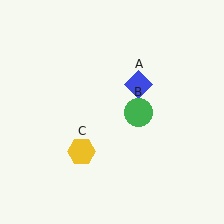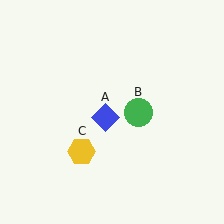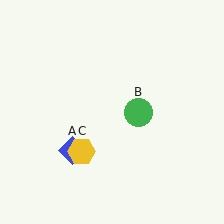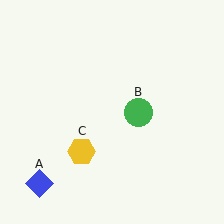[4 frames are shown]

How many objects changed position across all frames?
1 object changed position: blue diamond (object A).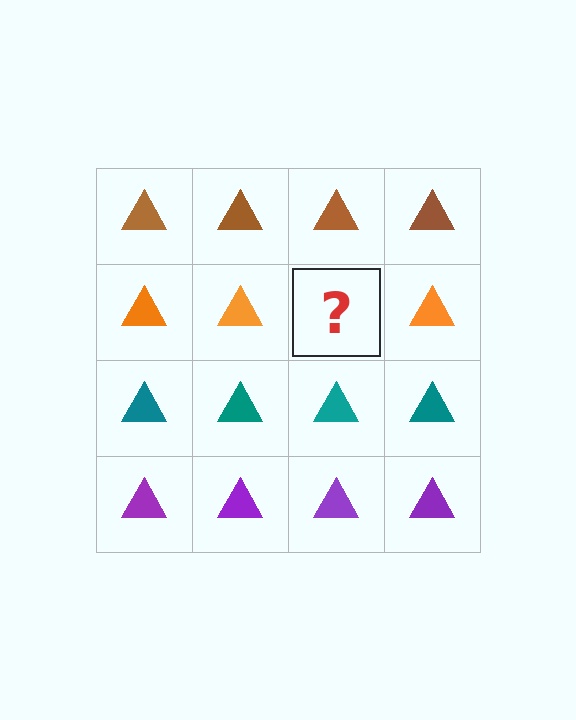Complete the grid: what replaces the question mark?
The question mark should be replaced with an orange triangle.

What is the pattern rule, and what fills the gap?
The rule is that each row has a consistent color. The gap should be filled with an orange triangle.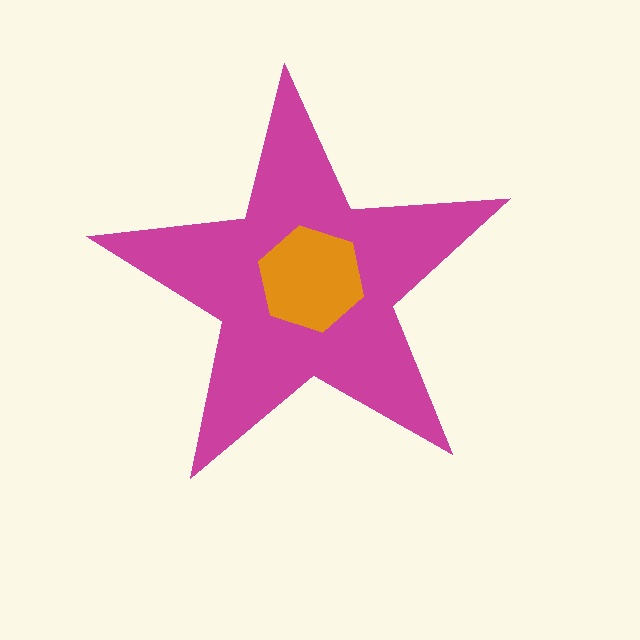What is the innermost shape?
The orange hexagon.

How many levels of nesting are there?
2.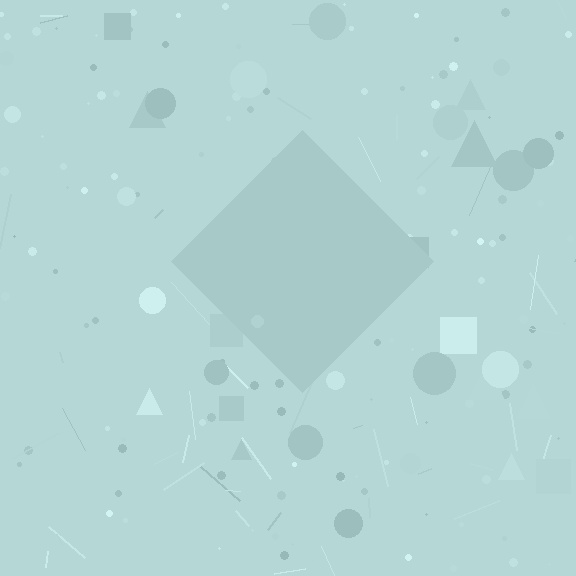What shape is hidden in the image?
A diamond is hidden in the image.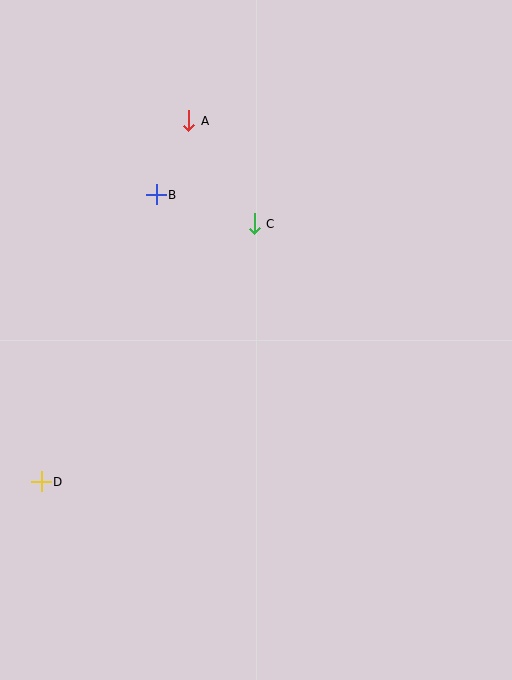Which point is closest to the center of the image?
Point C at (254, 224) is closest to the center.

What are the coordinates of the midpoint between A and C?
The midpoint between A and C is at (222, 172).